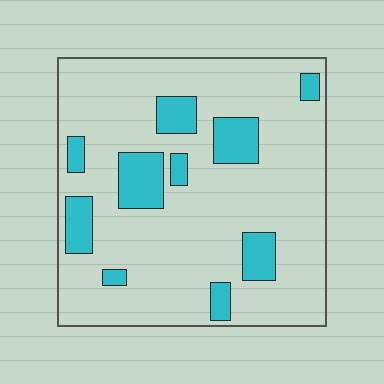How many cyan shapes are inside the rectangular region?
10.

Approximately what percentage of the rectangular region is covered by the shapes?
Approximately 15%.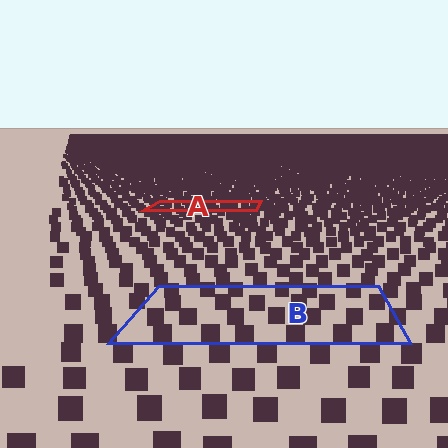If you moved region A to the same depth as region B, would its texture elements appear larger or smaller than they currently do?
They would appear larger. At a closer depth, the same texture elements are projected at a bigger on-screen size.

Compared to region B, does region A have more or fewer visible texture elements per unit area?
Region A has more texture elements per unit area — they are packed more densely because it is farther away.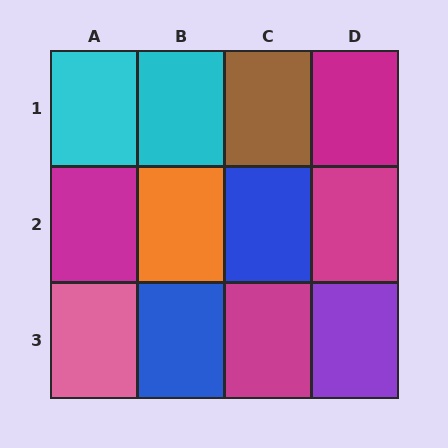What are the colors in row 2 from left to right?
Magenta, orange, blue, magenta.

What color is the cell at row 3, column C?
Magenta.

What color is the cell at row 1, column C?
Brown.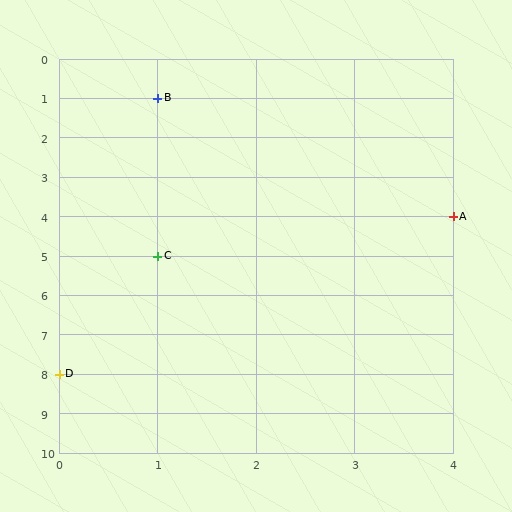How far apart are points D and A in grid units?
Points D and A are 4 columns and 4 rows apart (about 5.7 grid units diagonally).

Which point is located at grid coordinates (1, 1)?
Point B is at (1, 1).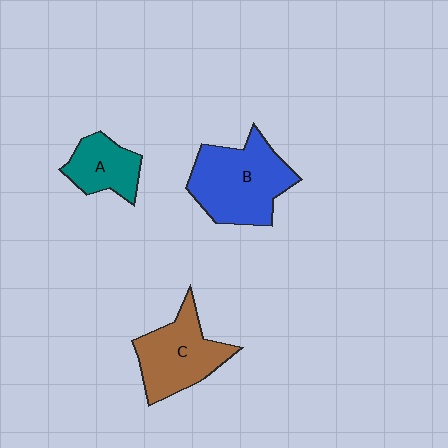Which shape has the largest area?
Shape B (blue).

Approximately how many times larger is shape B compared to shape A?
Approximately 1.9 times.